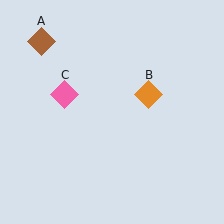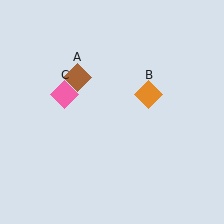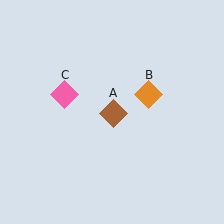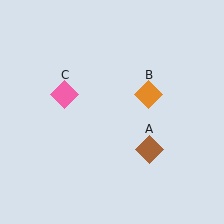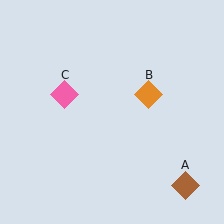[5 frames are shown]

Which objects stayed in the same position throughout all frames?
Orange diamond (object B) and pink diamond (object C) remained stationary.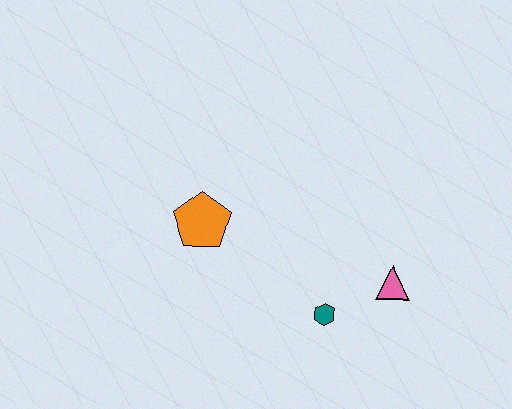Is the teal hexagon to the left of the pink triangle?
Yes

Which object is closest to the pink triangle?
The teal hexagon is closest to the pink triangle.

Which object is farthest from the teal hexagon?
The orange pentagon is farthest from the teal hexagon.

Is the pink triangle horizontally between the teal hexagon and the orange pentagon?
No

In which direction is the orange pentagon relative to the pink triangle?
The orange pentagon is to the left of the pink triangle.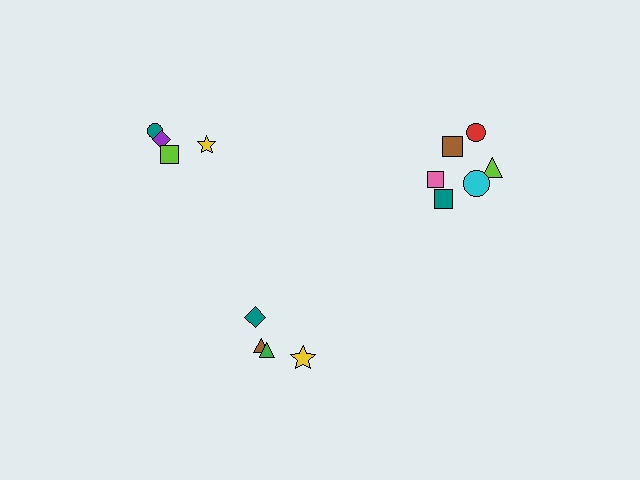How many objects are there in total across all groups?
There are 14 objects.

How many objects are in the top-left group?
There are 4 objects.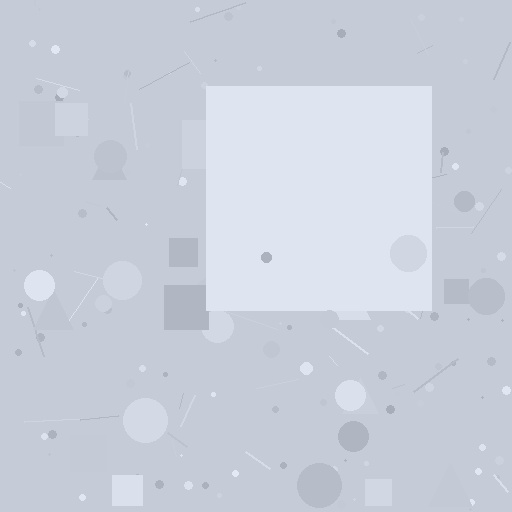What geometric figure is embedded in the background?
A square is embedded in the background.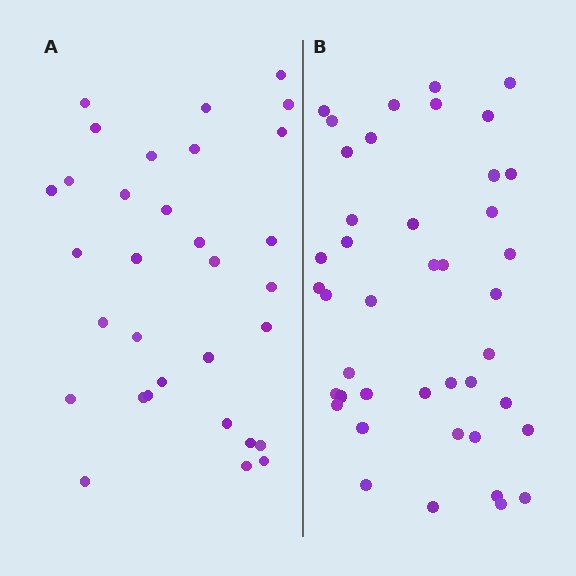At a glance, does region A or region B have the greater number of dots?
Region B (the right region) has more dots.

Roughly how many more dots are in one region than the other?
Region B has roughly 10 or so more dots than region A.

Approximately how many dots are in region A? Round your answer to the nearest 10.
About 30 dots. (The exact count is 32, which rounds to 30.)